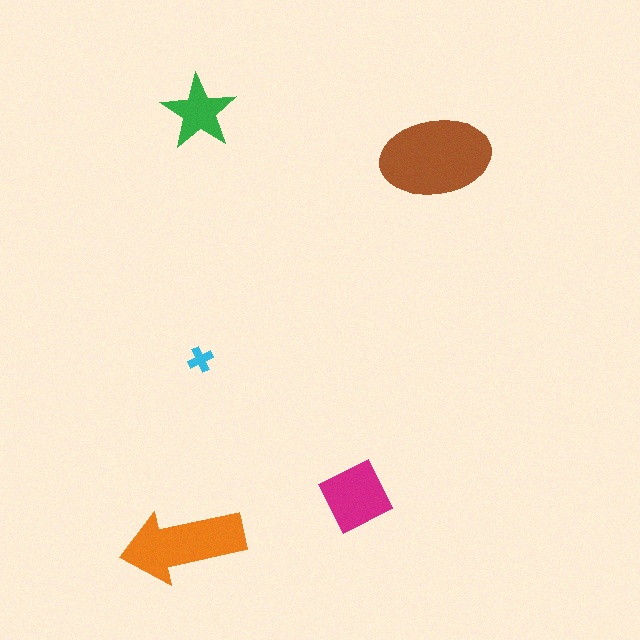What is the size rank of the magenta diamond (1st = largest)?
3rd.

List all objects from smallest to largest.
The cyan cross, the green star, the magenta diamond, the orange arrow, the brown ellipse.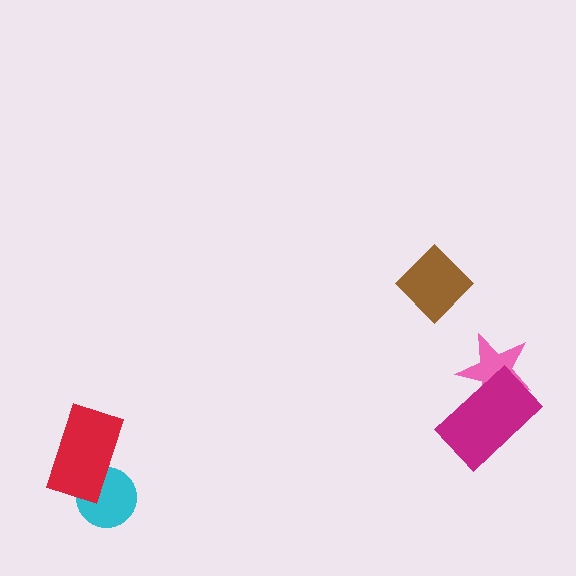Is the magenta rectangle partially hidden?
No, no other shape covers it.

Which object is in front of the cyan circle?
The red rectangle is in front of the cyan circle.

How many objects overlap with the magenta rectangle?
1 object overlaps with the magenta rectangle.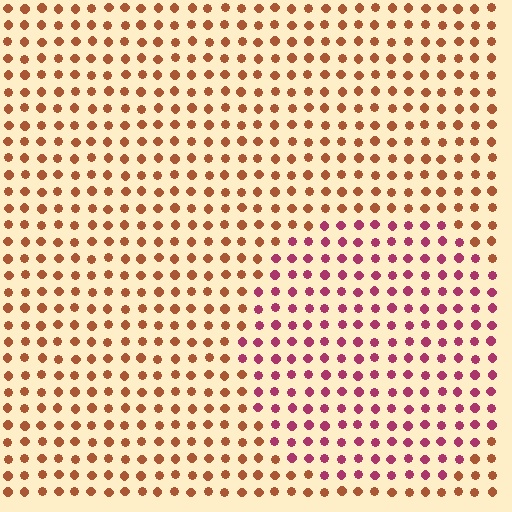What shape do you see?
I see a circle.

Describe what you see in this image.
The image is filled with small brown elements in a uniform arrangement. A circle-shaped region is visible where the elements are tinted to a slightly different hue, forming a subtle color boundary.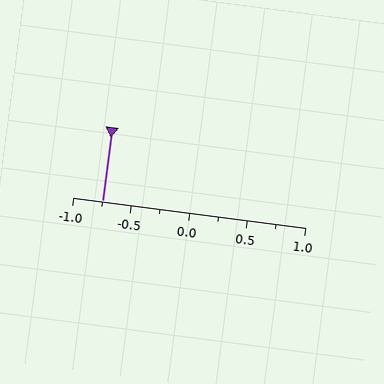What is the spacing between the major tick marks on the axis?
The major ticks are spaced 0.5 apart.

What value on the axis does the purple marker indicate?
The marker indicates approximately -0.75.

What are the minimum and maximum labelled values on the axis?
The axis runs from -1.0 to 1.0.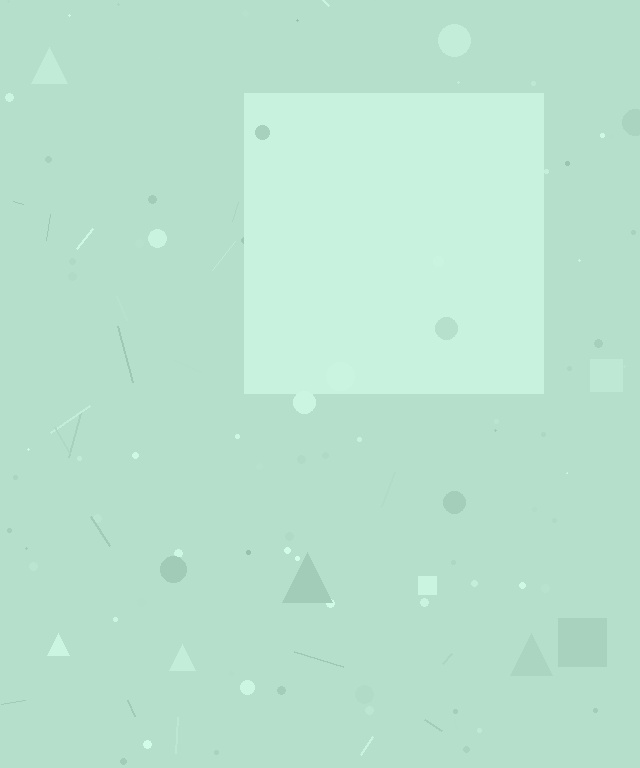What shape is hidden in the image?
A square is hidden in the image.